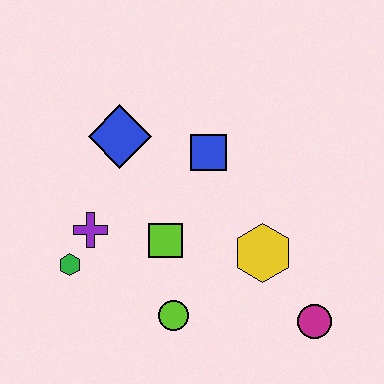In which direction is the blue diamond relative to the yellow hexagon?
The blue diamond is to the left of the yellow hexagon.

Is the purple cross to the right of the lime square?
No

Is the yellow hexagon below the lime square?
Yes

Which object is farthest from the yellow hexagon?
The green hexagon is farthest from the yellow hexagon.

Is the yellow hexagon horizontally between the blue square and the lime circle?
No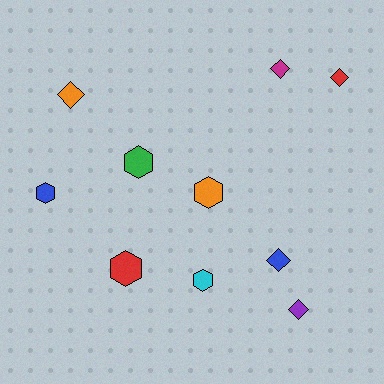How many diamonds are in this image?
There are 5 diamonds.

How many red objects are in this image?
There are 2 red objects.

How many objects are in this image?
There are 10 objects.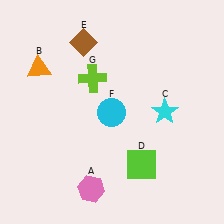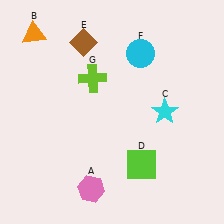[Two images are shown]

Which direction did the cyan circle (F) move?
The cyan circle (F) moved up.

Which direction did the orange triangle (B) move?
The orange triangle (B) moved up.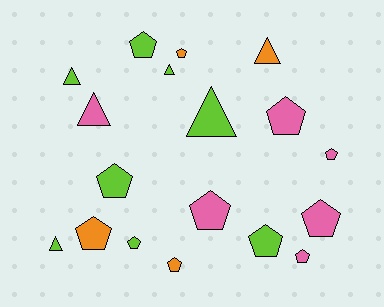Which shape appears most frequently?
Pentagon, with 12 objects.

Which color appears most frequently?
Lime, with 8 objects.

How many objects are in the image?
There are 18 objects.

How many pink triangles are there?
There is 1 pink triangle.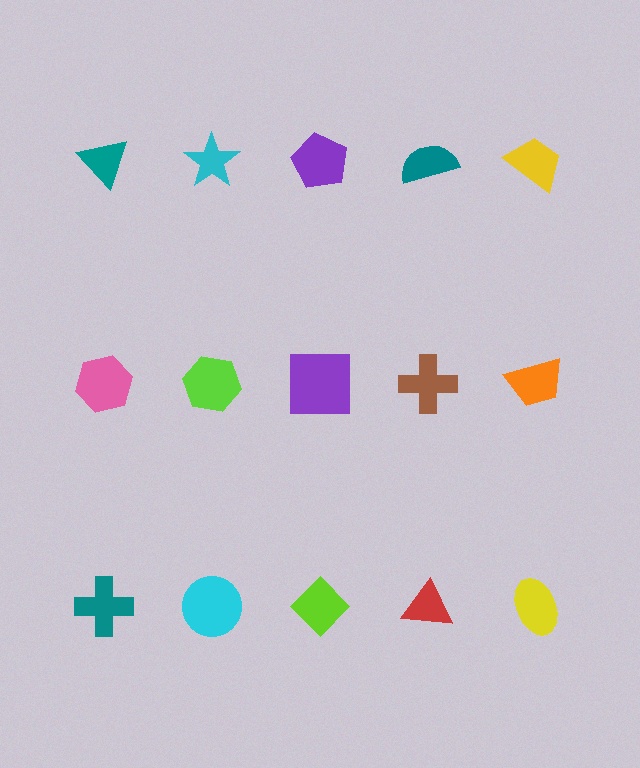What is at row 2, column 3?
A purple square.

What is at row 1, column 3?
A purple pentagon.